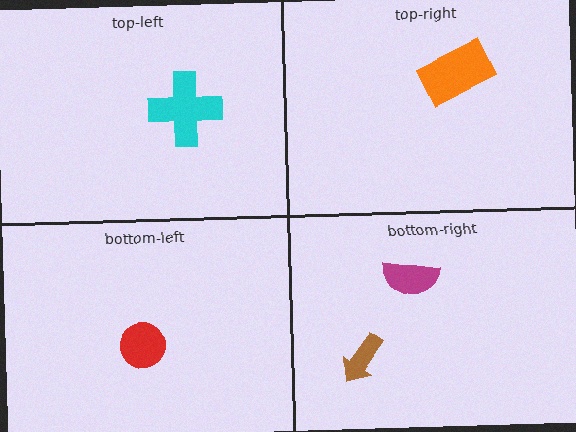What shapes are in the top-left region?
The cyan cross.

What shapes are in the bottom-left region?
The red circle.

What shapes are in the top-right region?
The orange rectangle.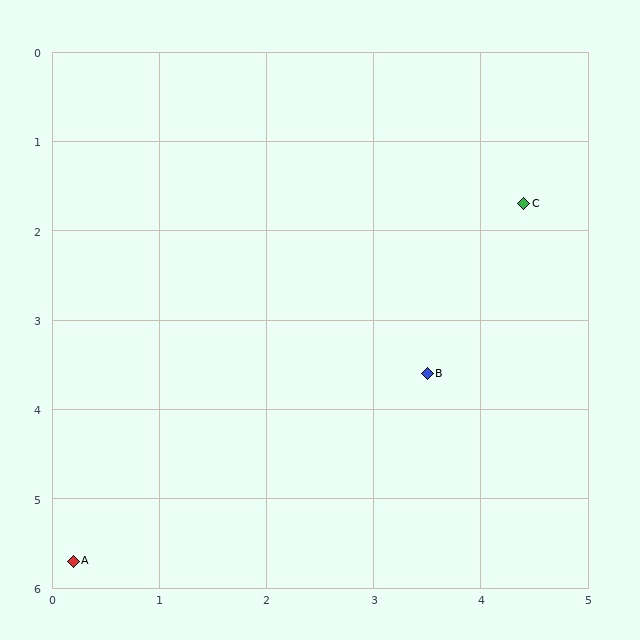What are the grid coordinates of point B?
Point B is at approximately (3.5, 3.6).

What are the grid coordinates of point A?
Point A is at approximately (0.2, 5.7).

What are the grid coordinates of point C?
Point C is at approximately (4.4, 1.7).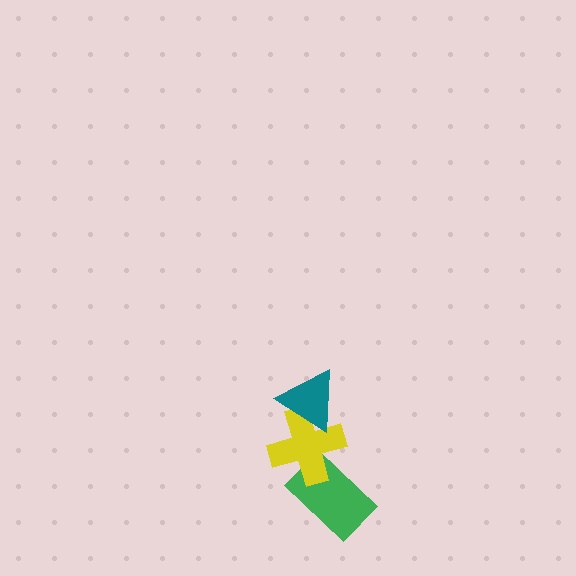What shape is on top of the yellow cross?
The teal triangle is on top of the yellow cross.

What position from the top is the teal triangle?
The teal triangle is 1st from the top.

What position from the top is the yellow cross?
The yellow cross is 2nd from the top.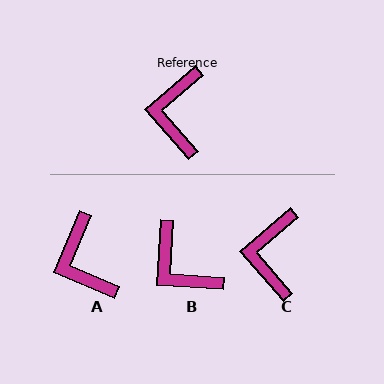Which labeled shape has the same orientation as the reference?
C.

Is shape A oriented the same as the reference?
No, it is off by about 26 degrees.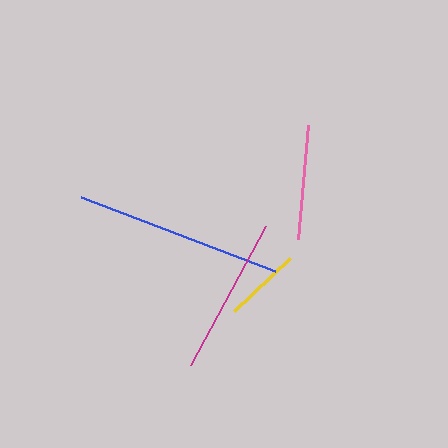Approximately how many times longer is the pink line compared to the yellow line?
The pink line is approximately 1.5 times the length of the yellow line.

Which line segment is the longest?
The blue line is the longest at approximately 207 pixels.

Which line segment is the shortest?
The yellow line is the shortest at approximately 77 pixels.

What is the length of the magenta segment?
The magenta segment is approximately 157 pixels long.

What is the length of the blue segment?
The blue segment is approximately 207 pixels long.